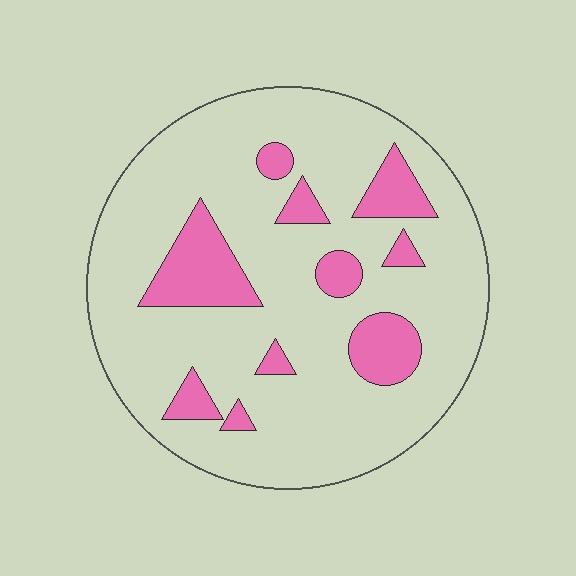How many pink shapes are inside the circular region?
10.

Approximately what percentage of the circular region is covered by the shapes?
Approximately 20%.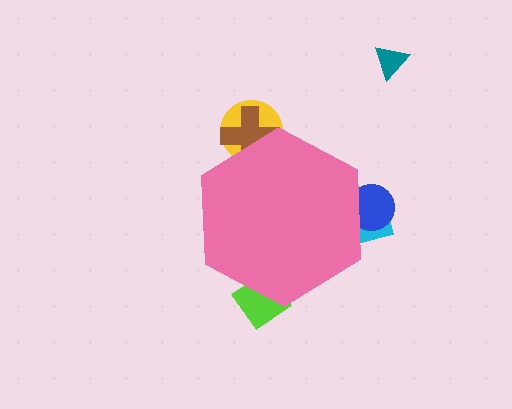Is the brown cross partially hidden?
Yes, the brown cross is partially hidden behind the pink hexagon.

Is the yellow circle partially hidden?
Yes, the yellow circle is partially hidden behind the pink hexagon.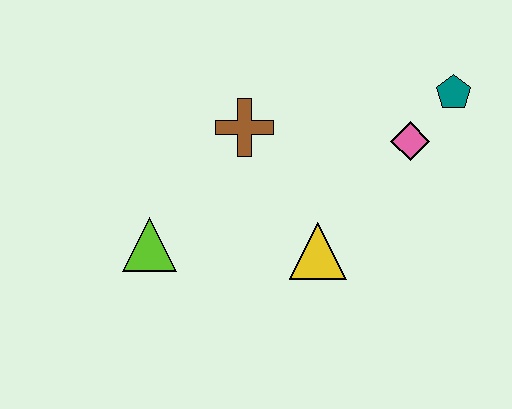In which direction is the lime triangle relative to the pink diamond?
The lime triangle is to the left of the pink diamond.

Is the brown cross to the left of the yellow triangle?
Yes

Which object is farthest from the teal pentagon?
The lime triangle is farthest from the teal pentagon.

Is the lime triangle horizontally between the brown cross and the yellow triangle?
No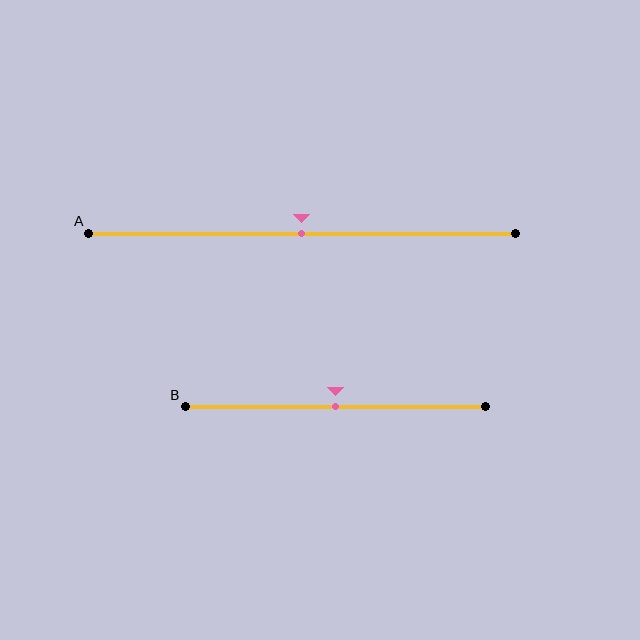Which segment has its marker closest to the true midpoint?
Segment A has its marker closest to the true midpoint.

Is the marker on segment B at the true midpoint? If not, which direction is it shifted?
Yes, the marker on segment B is at the true midpoint.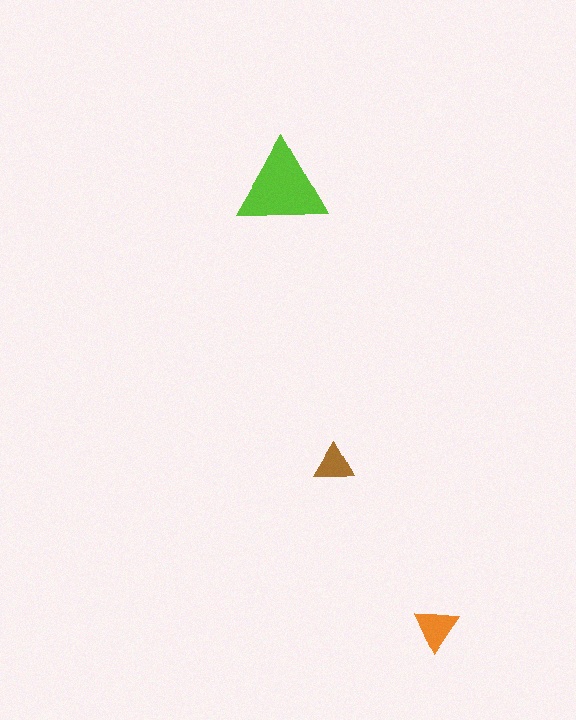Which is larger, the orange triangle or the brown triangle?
The orange one.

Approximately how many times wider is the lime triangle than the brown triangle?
About 2.5 times wider.